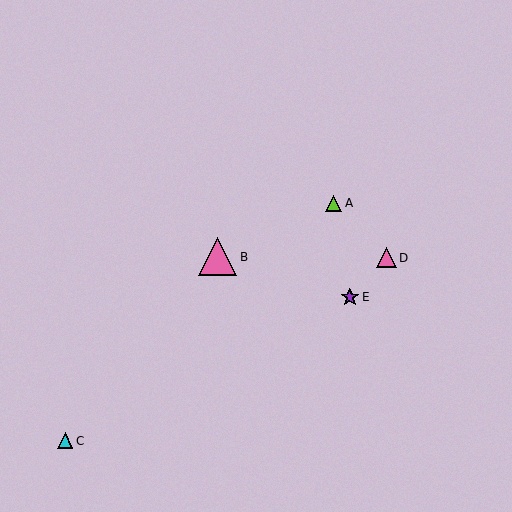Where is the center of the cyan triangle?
The center of the cyan triangle is at (65, 441).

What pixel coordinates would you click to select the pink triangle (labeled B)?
Click at (218, 257) to select the pink triangle B.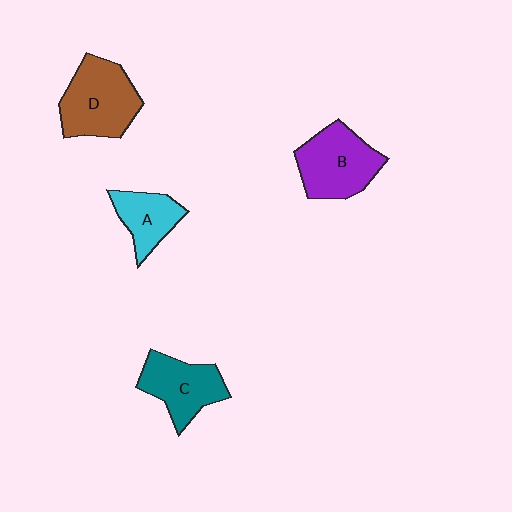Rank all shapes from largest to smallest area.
From largest to smallest: D (brown), B (purple), C (teal), A (cyan).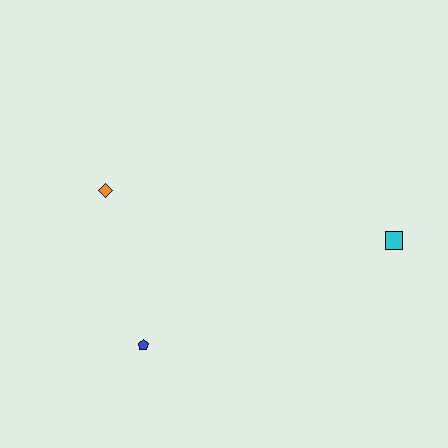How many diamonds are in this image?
There is 1 diamond.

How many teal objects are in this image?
There are no teal objects.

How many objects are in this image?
There are 3 objects.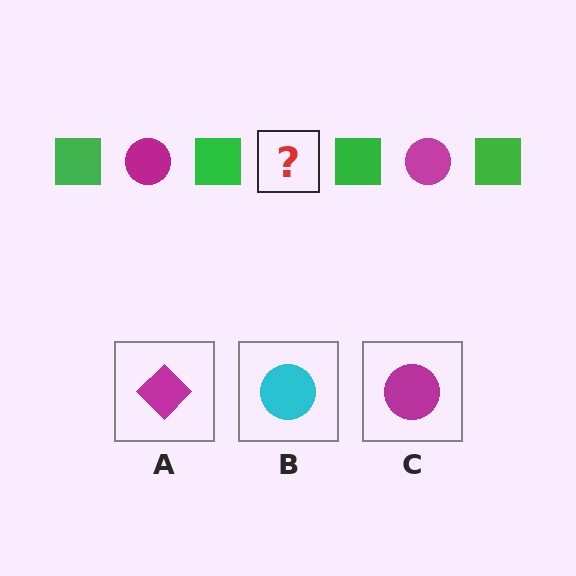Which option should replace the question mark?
Option C.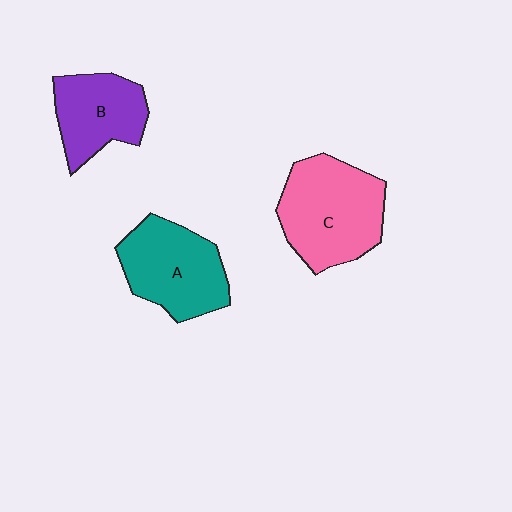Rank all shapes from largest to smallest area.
From largest to smallest: C (pink), A (teal), B (purple).